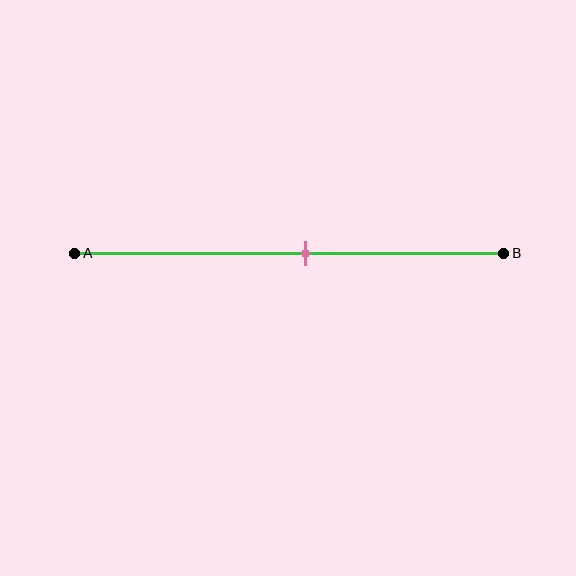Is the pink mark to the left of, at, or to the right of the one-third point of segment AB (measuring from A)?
The pink mark is to the right of the one-third point of segment AB.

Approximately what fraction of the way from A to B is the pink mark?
The pink mark is approximately 55% of the way from A to B.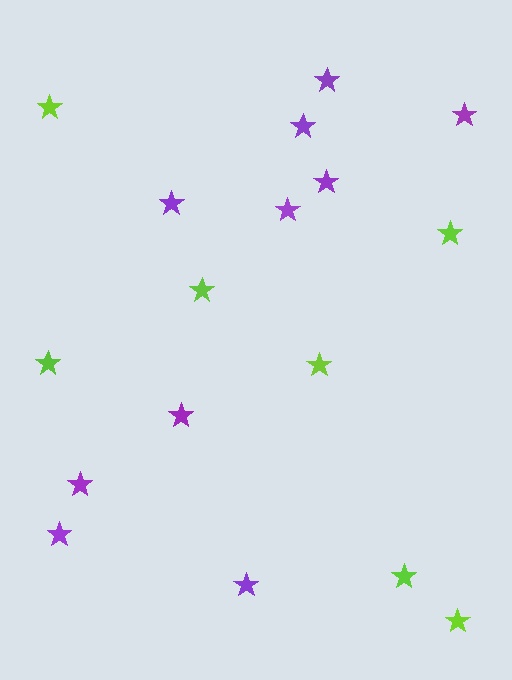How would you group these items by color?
There are 2 groups: one group of purple stars (10) and one group of lime stars (7).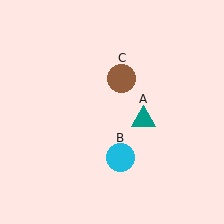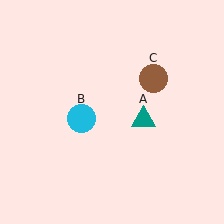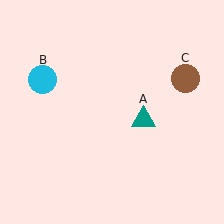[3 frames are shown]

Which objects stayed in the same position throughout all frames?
Teal triangle (object A) remained stationary.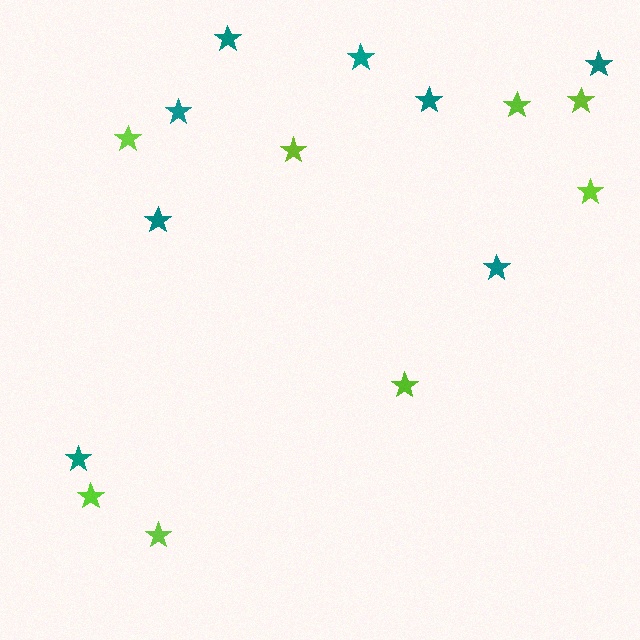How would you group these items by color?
There are 2 groups: one group of lime stars (8) and one group of teal stars (8).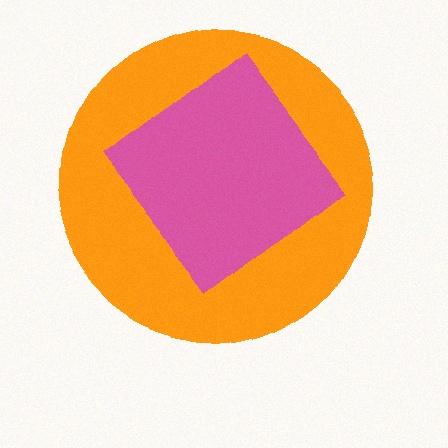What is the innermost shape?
The pink diamond.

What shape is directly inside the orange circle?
The pink diamond.